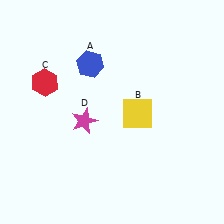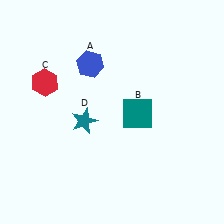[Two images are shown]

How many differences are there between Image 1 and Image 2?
There are 2 differences between the two images.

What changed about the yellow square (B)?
In Image 1, B is yellow. In Image 2, it changed to teal.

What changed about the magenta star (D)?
In Image 1, D is magenta. In Image 2, it changed to teal.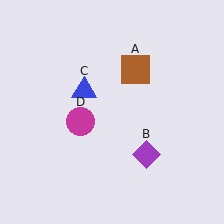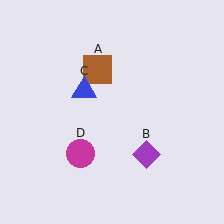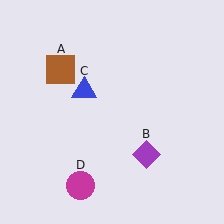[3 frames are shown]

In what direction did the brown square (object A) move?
The brown square (object A) moved left.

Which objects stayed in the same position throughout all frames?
Purple diamond (object B) and blue triangle (object C) remained stationary.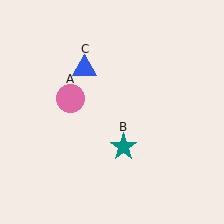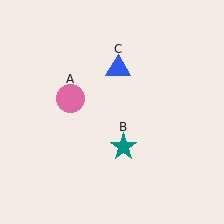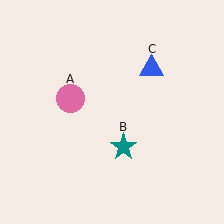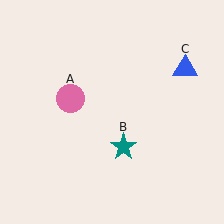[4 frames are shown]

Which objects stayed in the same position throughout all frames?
Pink circle (object A) and teal star (object B) remained stationary.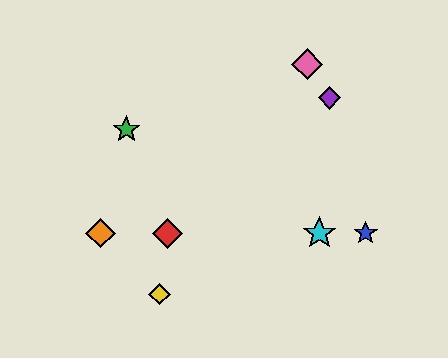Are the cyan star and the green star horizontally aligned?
No, the cyan star is at y≈233 and the green star is at y≈129.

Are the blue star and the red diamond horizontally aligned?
Yes, both are at y≈233.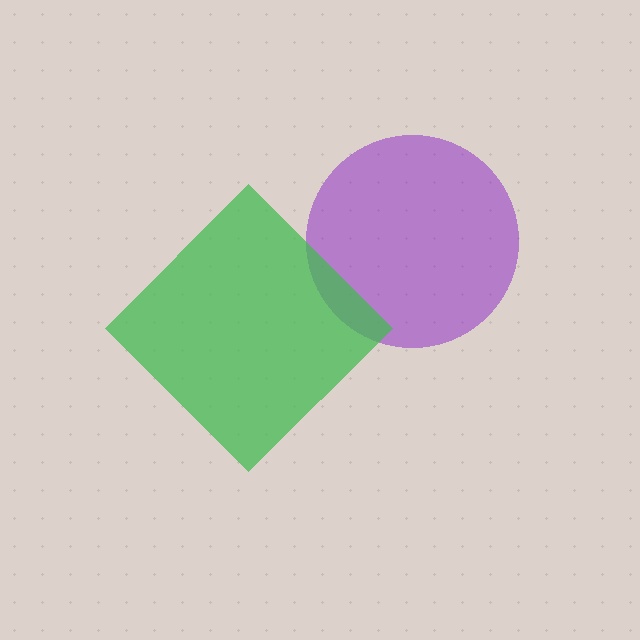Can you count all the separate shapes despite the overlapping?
Yes, there are 2 separate shapes.